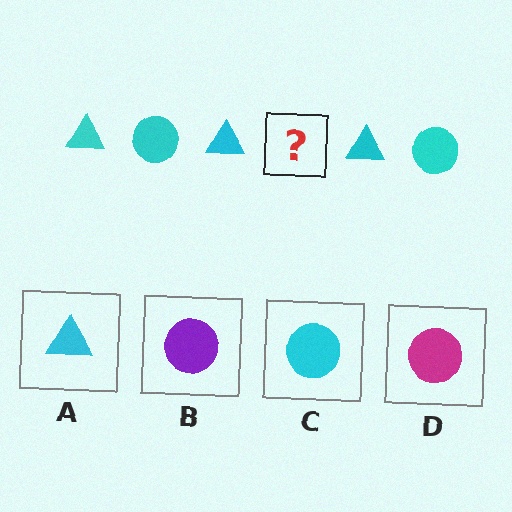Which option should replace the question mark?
Option C.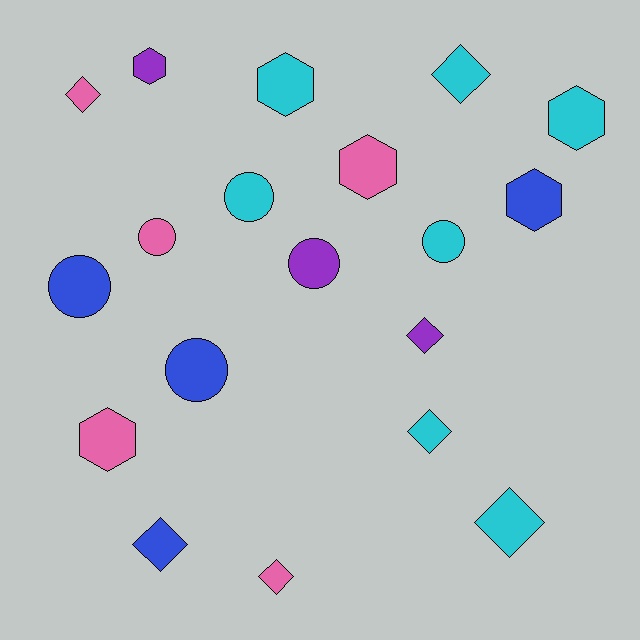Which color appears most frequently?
Cyan, with 7 objects.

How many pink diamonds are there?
There are 2 pink diamonds.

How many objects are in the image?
There are 19 objects.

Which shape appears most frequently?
Diamond, with 7 objects.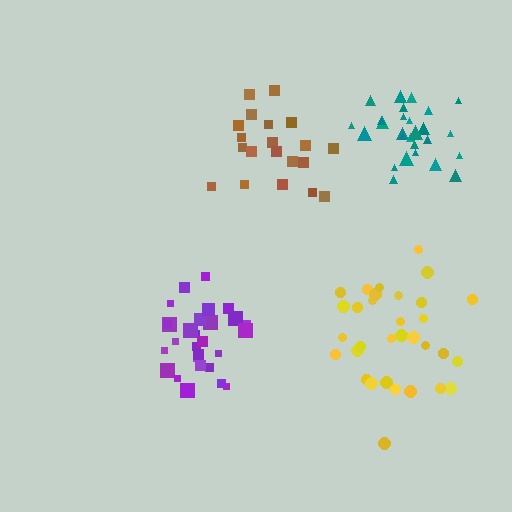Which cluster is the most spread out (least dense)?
Yellow.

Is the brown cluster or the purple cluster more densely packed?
Purple.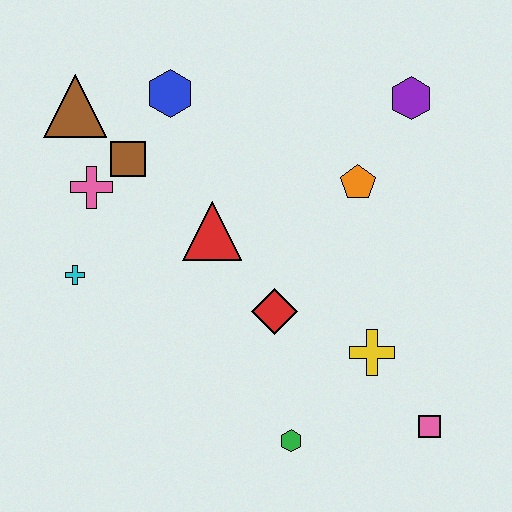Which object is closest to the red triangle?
The red diamond is closest to the red triangle.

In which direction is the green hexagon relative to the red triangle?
The green hexagon is below the red triangle.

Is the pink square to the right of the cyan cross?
Yes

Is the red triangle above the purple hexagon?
No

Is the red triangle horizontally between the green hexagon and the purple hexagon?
No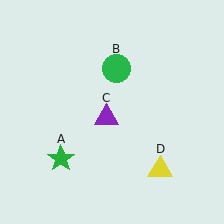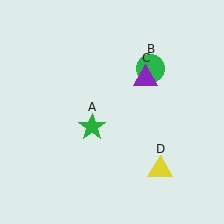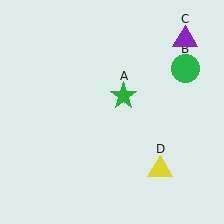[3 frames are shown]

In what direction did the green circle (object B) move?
The green circle (object B) moved right.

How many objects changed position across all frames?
3 objects changed position: green star (object A), green circle (object B), purple triangle (object C).